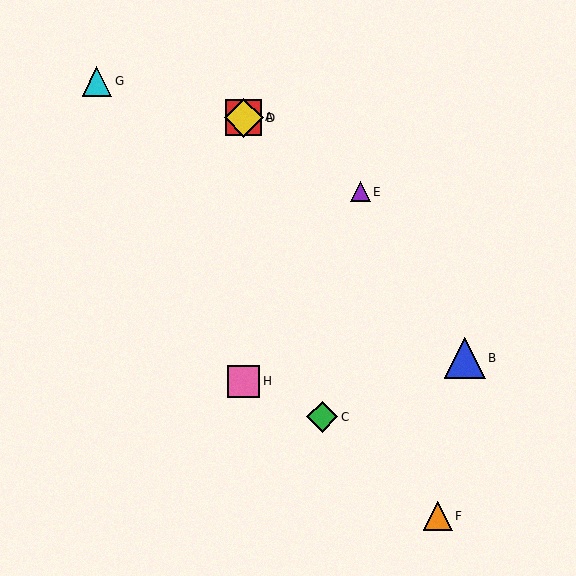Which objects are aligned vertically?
Objects A, D, H are aligned vertically.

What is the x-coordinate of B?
Object B is at x≈465.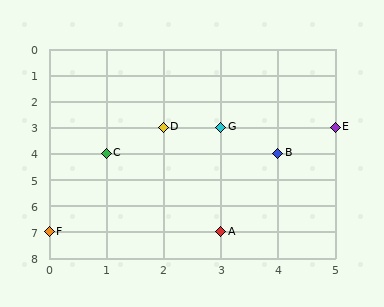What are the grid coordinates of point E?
Point E is at grid coordinates (5, 3).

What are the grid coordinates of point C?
Point C is at grid coordinates (1, 4).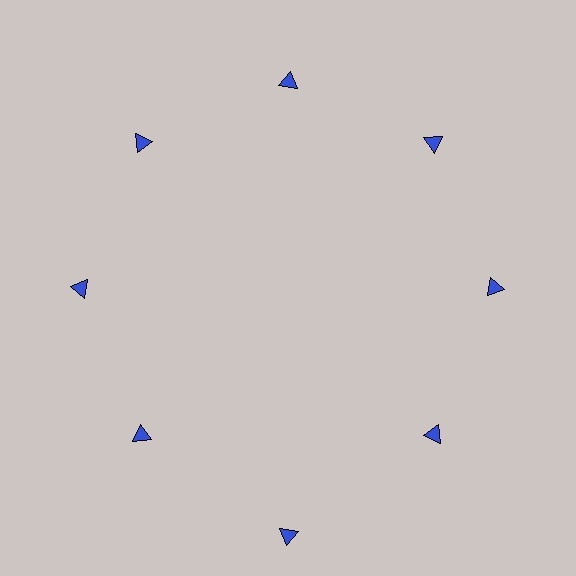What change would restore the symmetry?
The symmetry would be restored by moving it inward, back onto the ring so that all 8 triangles sit at equal angles and equal distance from the center.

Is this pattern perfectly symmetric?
No. The 8 blue triangles are arranged in a ring, but one element near the 6 o'clock position is pushed outward from the center, breaking the 8-fold rotational symmetry.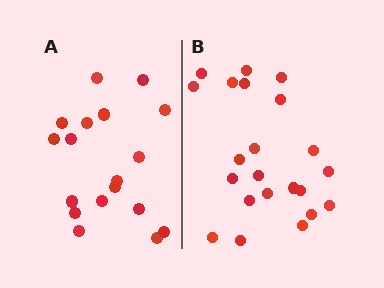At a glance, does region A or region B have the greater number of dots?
Region B (the right region) has more dots.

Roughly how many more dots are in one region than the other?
Region B has about 4 more dots than region A.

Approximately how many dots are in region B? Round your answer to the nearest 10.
About 20 dots. (The exact count is 22, which rounds to 20.)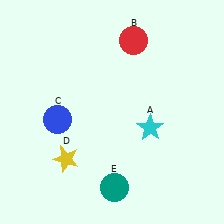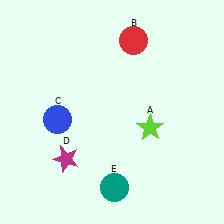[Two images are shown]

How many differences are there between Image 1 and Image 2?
There are 2 differences between the two images.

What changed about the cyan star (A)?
In Image 1, A is cyan. In Image 2, it changed to lime.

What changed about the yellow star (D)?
In Image 1, D is yellow. In Image 2, it changed to magenta.